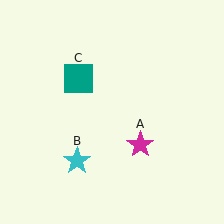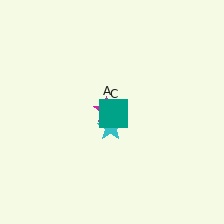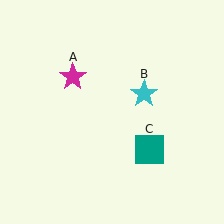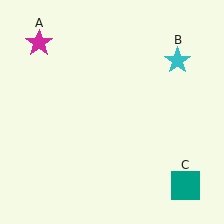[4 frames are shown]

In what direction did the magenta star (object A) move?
The magenta star (object A) moved up and to the left.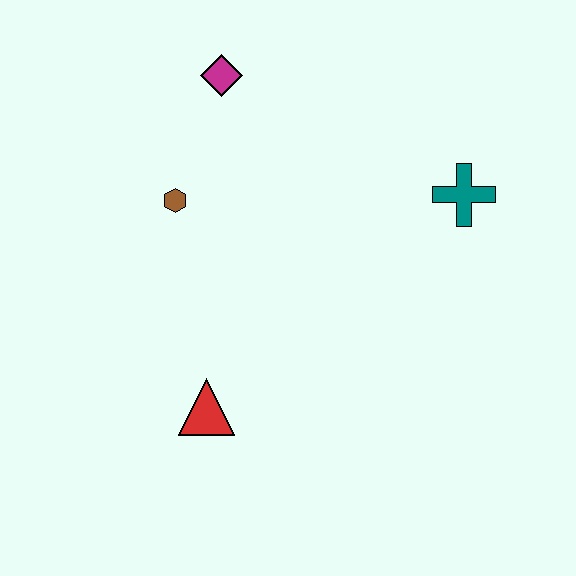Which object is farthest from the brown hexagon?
The teal cross is farthest from the brown hexagon.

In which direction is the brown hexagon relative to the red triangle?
The brown hexagon is above the red triangle.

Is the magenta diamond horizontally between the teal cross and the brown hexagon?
Yes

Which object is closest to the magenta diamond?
The brown hexagon is closest to the magenta diamond.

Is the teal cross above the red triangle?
Yes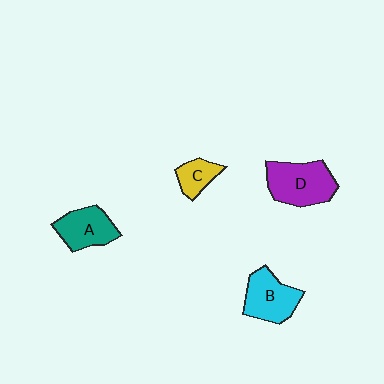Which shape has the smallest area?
Shape C (yellow).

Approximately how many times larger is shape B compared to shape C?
Approximately 1.9 times.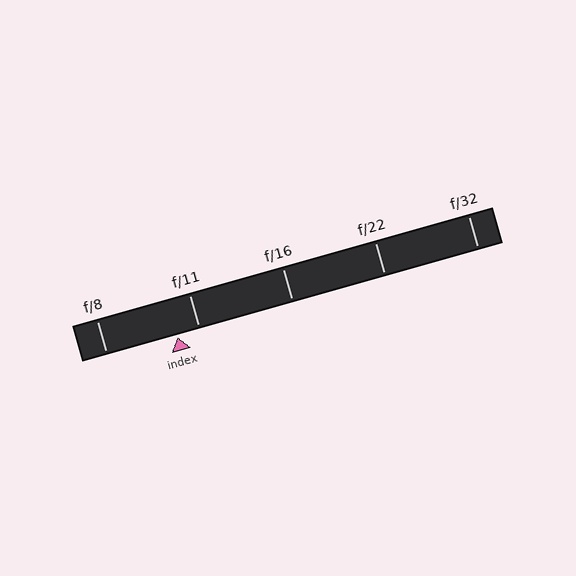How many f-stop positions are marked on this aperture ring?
There are 5 f-stop positions marked.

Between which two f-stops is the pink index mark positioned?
The index mark is between f/8 and f/11.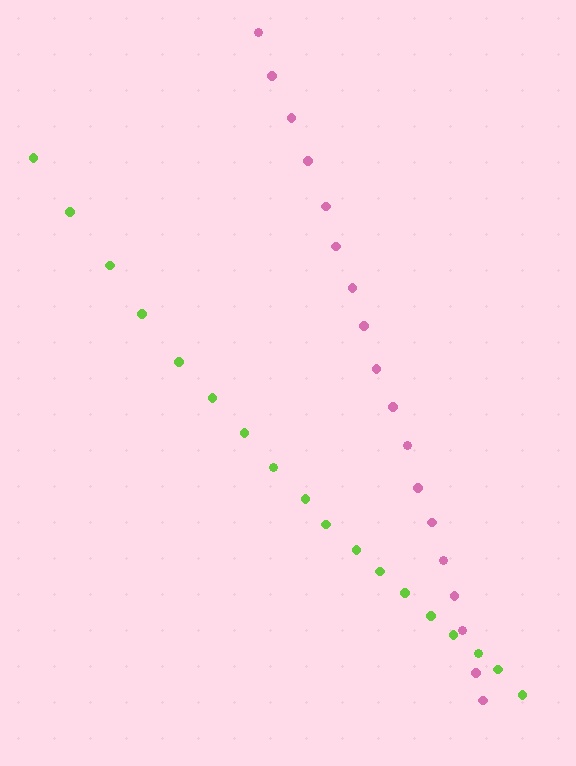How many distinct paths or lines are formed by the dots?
There are 2 distinct paths.